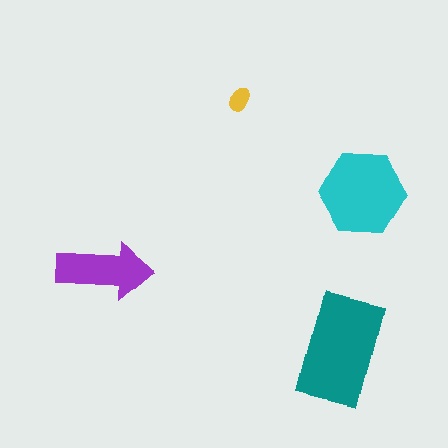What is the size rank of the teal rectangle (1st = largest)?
1st.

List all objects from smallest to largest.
The yellow ellipse, the purple arrow, the cyan hexagon, the teal rectangle.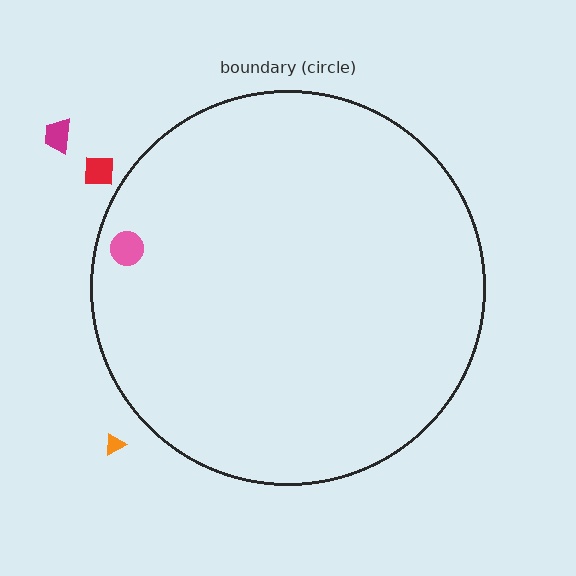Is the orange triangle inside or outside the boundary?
Outside.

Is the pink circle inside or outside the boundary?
Inside.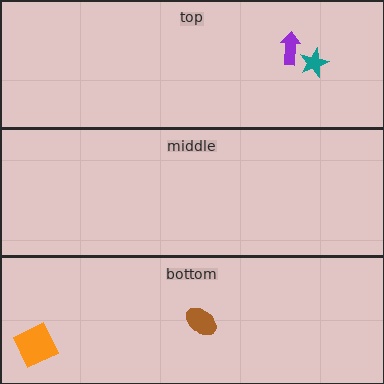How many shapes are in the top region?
2.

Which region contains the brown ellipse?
The bottom region.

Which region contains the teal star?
The top region.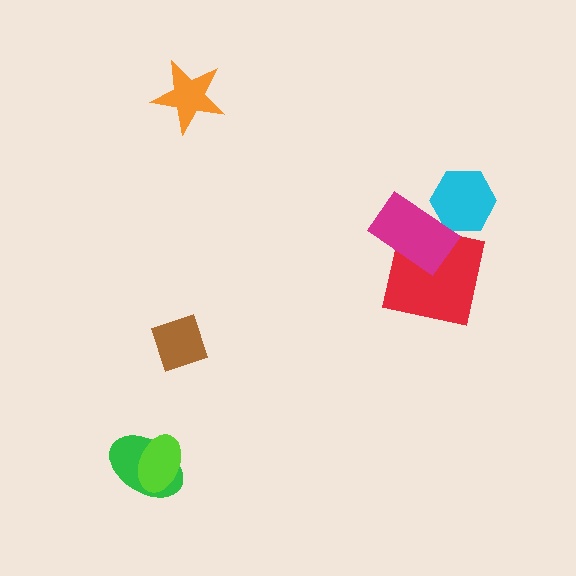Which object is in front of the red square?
The magenta rectangle is in front of the red square.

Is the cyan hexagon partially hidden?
Yes, it is partially covered by another shape.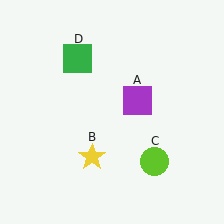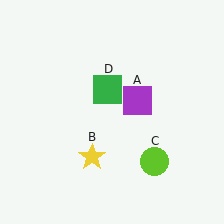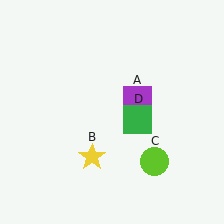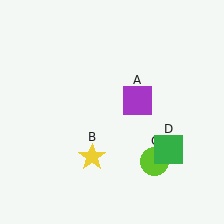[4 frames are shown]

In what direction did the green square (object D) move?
The green square (object D) moved down and to the right.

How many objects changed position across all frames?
1 object changed position: green square (object D).